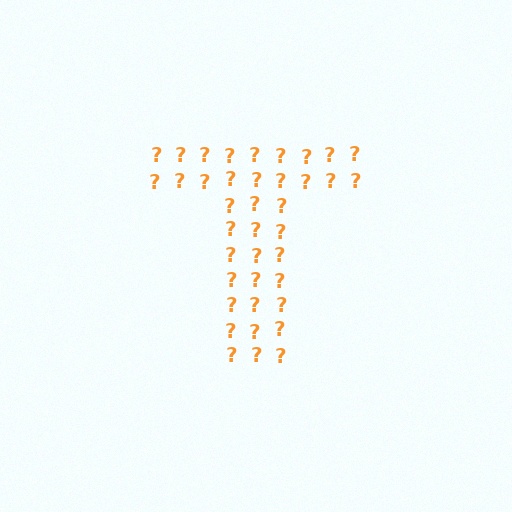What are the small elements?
The small elements are question marks.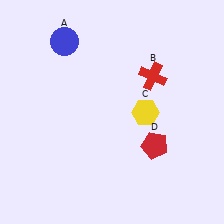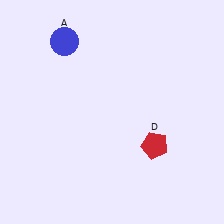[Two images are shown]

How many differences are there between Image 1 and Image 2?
There are 2 differences between the two images.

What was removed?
The yellow hexagon (C), the red cross (B) were removed in Image 2.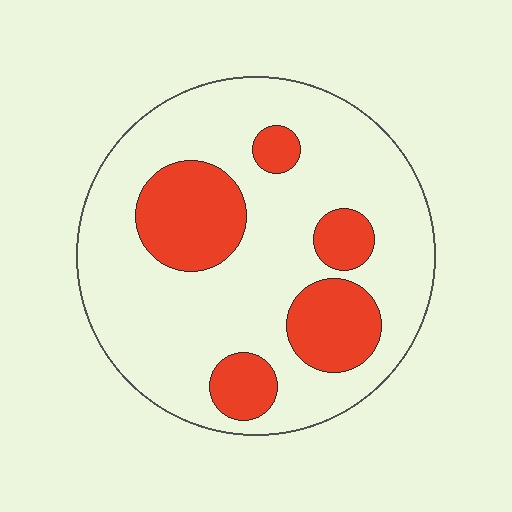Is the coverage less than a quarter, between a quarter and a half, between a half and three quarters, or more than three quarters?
Between a quarter and a half.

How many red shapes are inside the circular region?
5.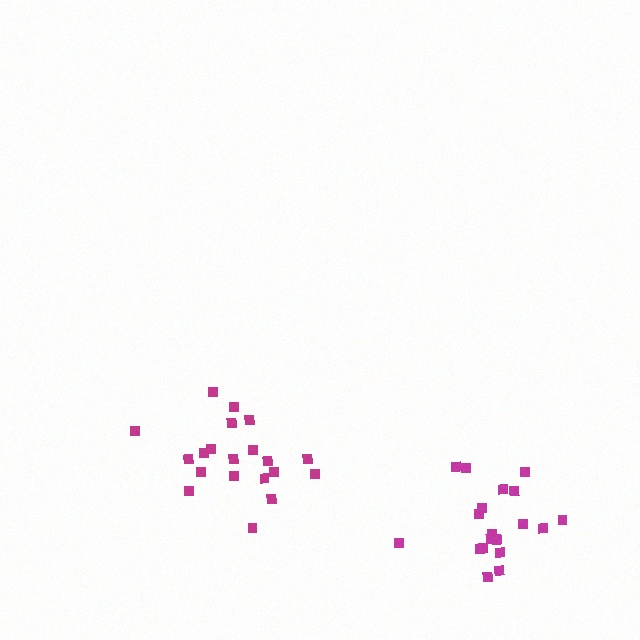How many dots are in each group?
Group 1: 20 dots, Group 2: 20 dots (40 total).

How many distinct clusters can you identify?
There are 2 distinct clusters.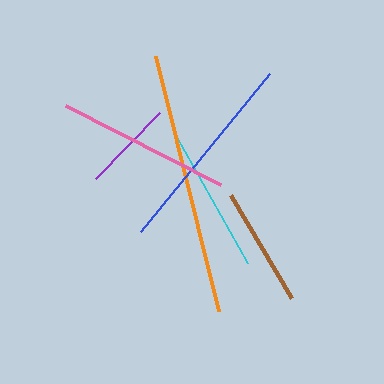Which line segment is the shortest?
The purple line is the shortest at approximately 92 pixels.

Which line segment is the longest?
The orange line is the longest at approximately 263 pixels.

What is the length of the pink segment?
The pink segment is approximately 174 pixels long.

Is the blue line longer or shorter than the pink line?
The blue line is longer than the pink line.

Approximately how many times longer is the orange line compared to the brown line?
The orange line is approximately 2.2 times the length of the brown line.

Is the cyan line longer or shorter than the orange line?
The orange line is longer than the cyan line.